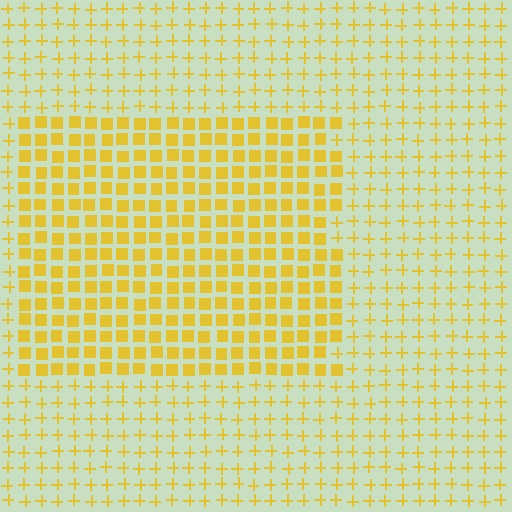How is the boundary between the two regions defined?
The boundary is defined by a change in element shape: squares inside vs. plus signs outside. All elements share the same color and spacing.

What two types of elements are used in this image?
The image uses squares inside the rectangle region and plus signs outside it.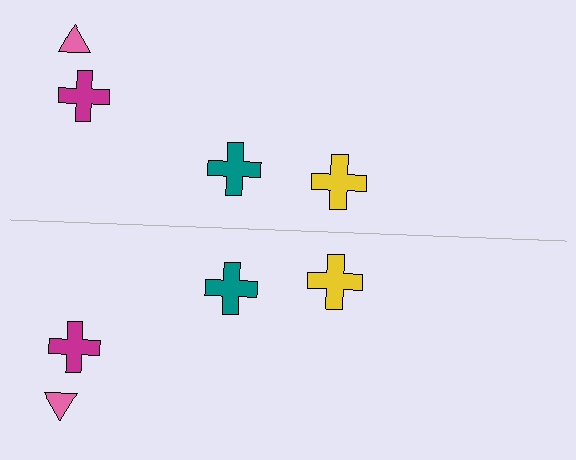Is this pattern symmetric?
Yes, this pattern has bilateral (reflection) symmetry.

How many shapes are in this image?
There are 8 shapes in this image.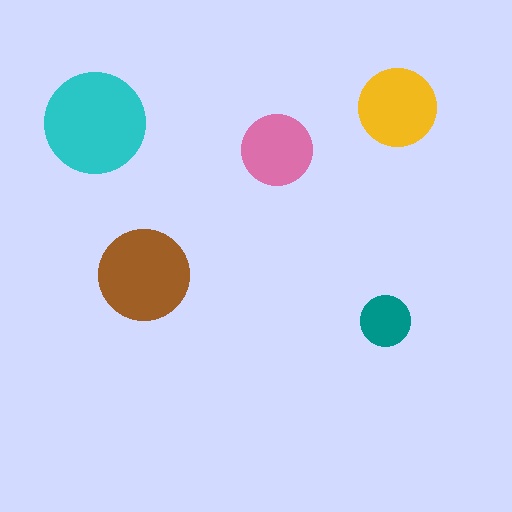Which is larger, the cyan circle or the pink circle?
The cyan one.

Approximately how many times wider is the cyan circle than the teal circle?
About 2 times wider.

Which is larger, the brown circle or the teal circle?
The brown one.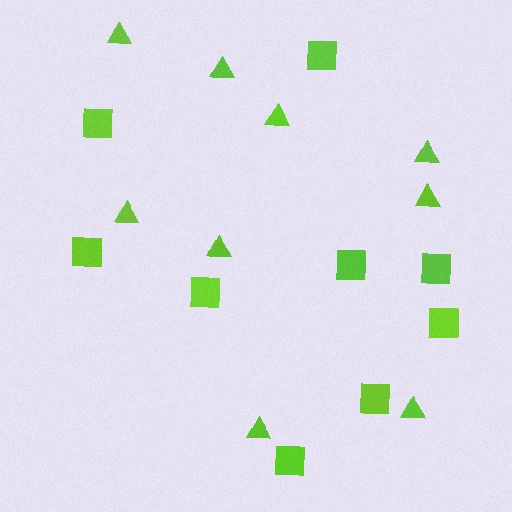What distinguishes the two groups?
There are 2 groups: one group of triangles (9) and one group of squares (9).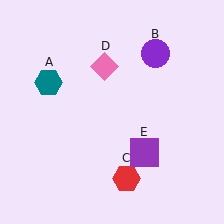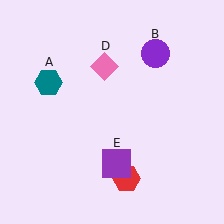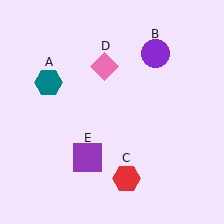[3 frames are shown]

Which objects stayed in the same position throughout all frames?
Teal hexagon (object A) and purple circle (object B) and red hexagon (object C) and pink diamond (object D) remained stationary.